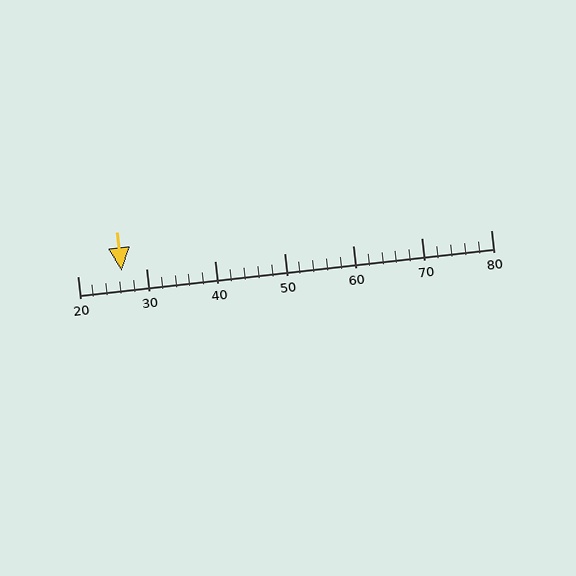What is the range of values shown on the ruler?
The ruler shows values from 20 to 80.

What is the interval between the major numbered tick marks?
The major tick marks are spaced 10 units apart.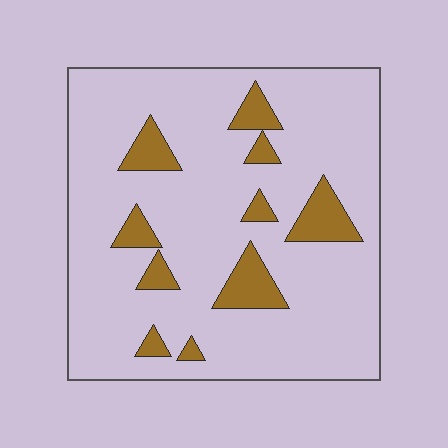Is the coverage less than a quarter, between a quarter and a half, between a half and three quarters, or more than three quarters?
Less than a quarter.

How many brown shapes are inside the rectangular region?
10.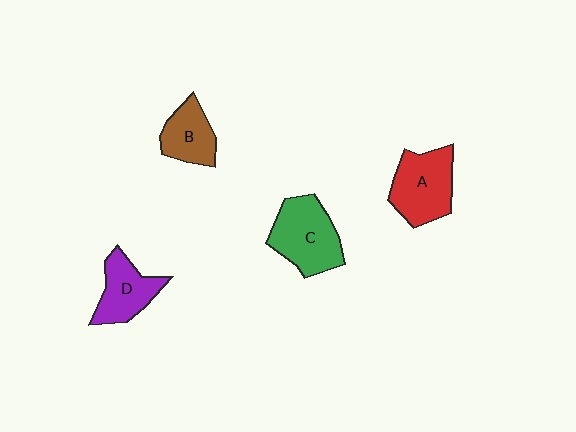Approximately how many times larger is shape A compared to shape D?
Approximately 1.3 times.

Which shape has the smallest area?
Shape B (brown).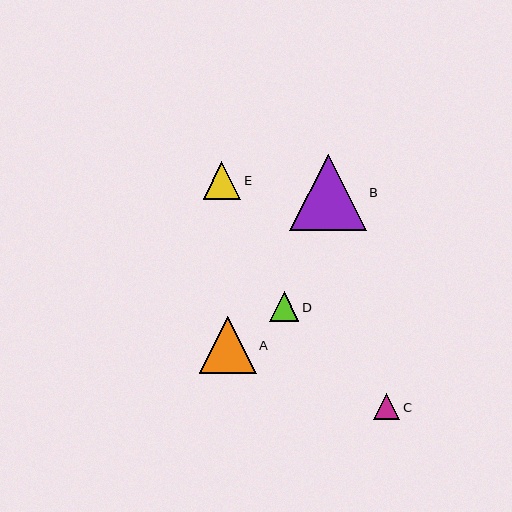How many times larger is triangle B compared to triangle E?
Triangle B is approximately 2.0 times the size of triangle E.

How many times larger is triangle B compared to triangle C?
Triangle B is approximately 3.0 times the size of triangle C.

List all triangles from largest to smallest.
From largest to smallest: B, A, E, D, C.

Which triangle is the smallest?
Triangle C is the smallest with a size of approximately 26 pixels.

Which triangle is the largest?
Triangle B is the largest with a size of approximately 76 pixels.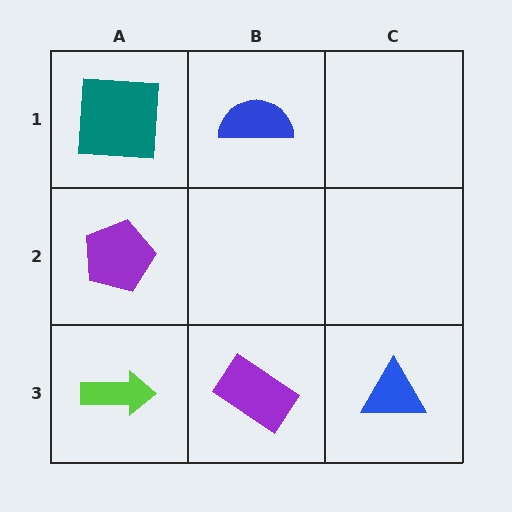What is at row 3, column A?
A lime arrow.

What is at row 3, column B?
A purple rectangle.